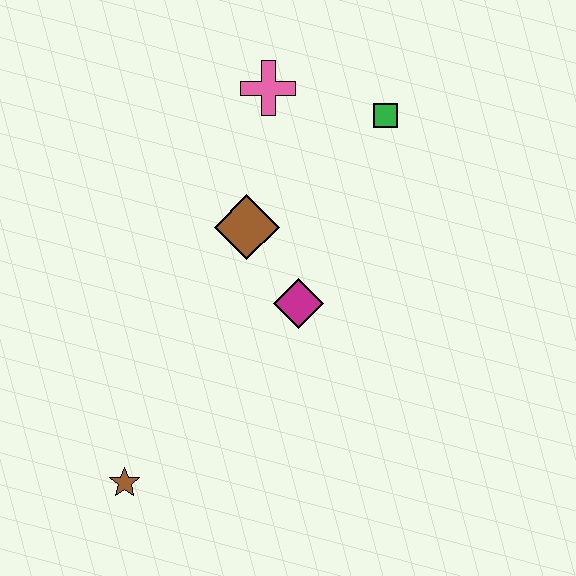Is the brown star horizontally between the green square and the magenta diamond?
No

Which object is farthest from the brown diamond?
The brown star is farthest from the brown diamond.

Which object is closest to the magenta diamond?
The brown diamond is closest to the magenta diamond.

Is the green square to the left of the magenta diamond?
No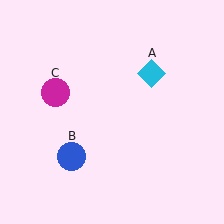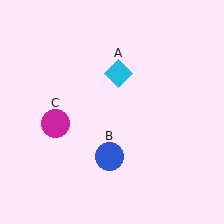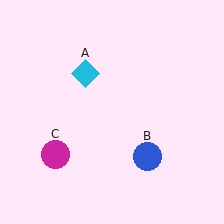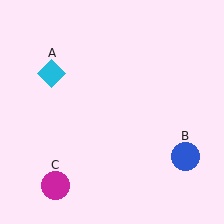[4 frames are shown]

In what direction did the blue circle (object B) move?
The blue circle (object B) moved right.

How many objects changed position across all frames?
3 objects changed position: cyan diamond (object A), blue circle (object B), magenta circle (object C).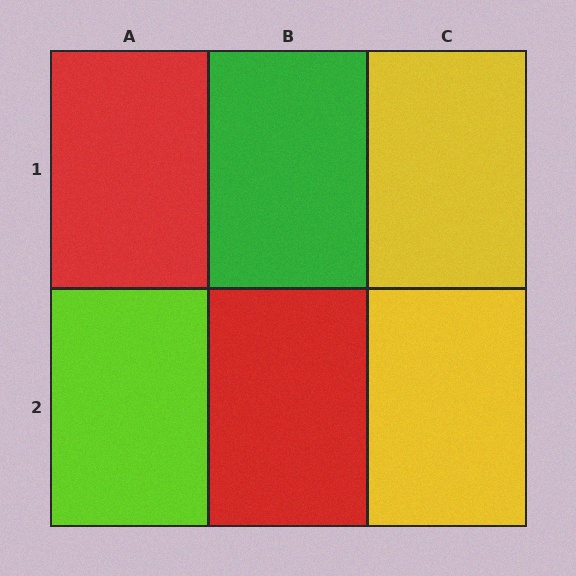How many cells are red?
2 cells are red.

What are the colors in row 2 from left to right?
Lime, red, yellow.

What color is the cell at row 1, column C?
Yellow.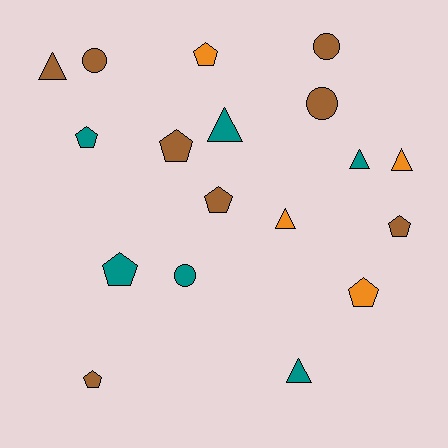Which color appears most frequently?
Brown, with 8 objects.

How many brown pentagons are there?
There are 4 brown pentagons.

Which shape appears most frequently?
Pentagon, with 8 objects.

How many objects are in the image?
There are 18 objects.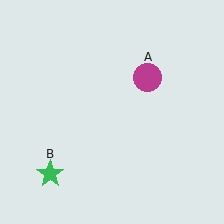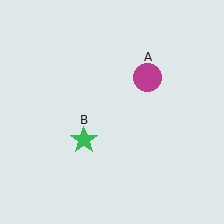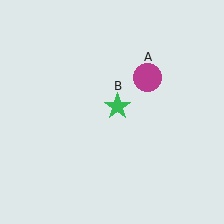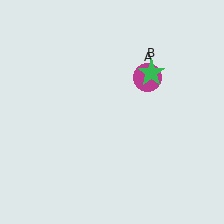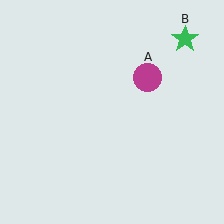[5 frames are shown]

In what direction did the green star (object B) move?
The green star (object B) moved up and to the right.